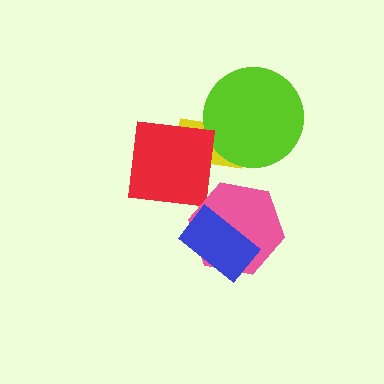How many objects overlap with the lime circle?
1 object overlaps with the lime circle.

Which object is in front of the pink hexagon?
The blue rectangle is in front of the pink hexagon.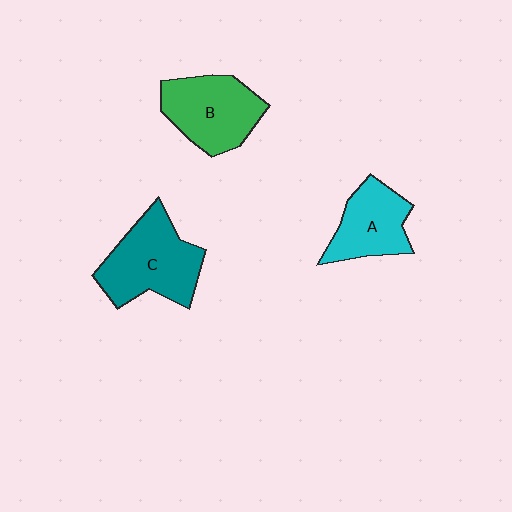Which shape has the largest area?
Shape C (teal).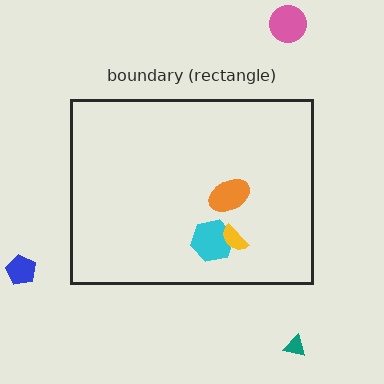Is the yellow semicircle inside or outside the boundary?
Inside.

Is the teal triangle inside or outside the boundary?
Outside.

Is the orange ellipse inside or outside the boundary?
Inside.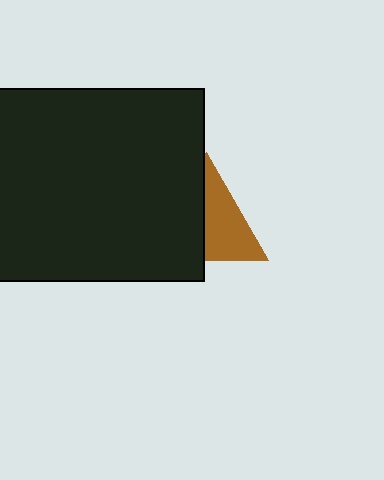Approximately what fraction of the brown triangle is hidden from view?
Roughly 49% of the brown triangle is hidden behind the black rectangle.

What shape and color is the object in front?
The object in front is a black rectangle.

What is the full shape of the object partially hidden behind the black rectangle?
The partially hidden object is a brown triangle.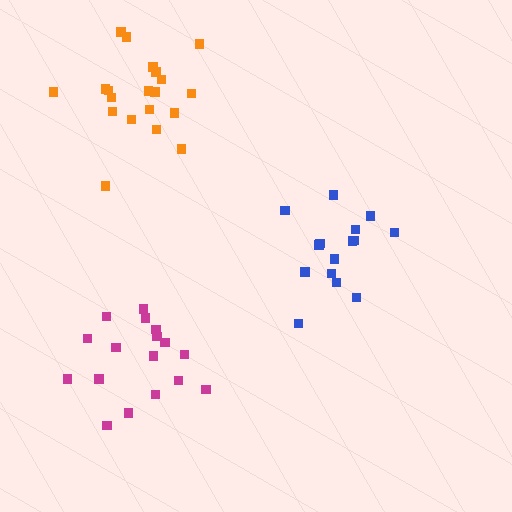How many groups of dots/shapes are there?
There are 3 groups.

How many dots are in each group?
Group 1: 17 dots, Group 2: 20 dots, Group 3: 16 dots (53 total).